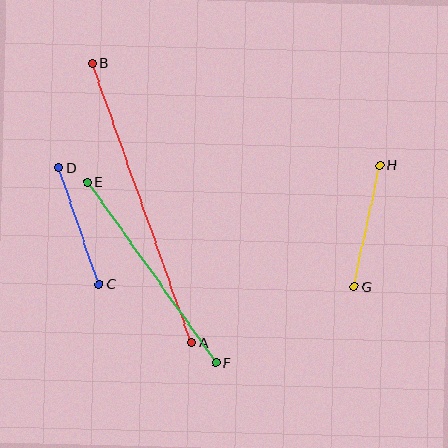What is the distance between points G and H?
The distance is approximately 124 pixels.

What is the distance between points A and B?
The distance is approximately 297 pixels.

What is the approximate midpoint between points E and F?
The midpoint is at approximately (152, 272) pixels.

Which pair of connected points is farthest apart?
Points A and B are farthest apart.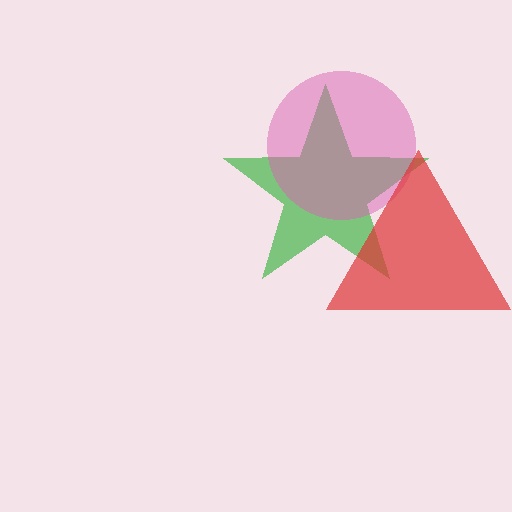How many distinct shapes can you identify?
There are 3 distinct shapes: a green star, a pink circle, a red triangle.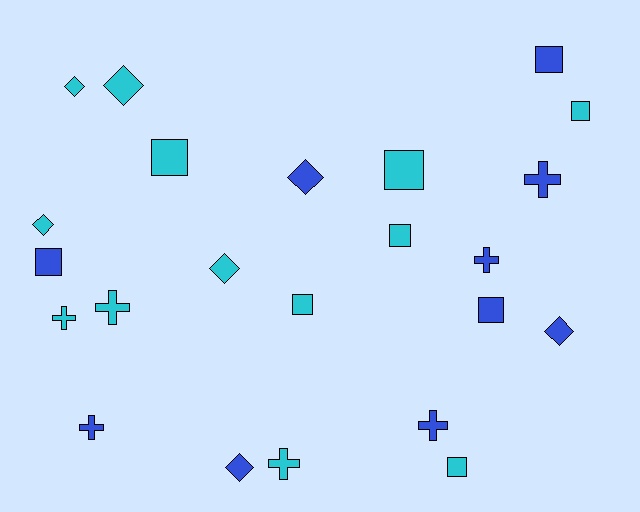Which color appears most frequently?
Cyan, with 13 objects.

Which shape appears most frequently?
Square, with 9 objects.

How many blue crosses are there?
There are 4 blue crosses.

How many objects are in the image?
There are 23 objects.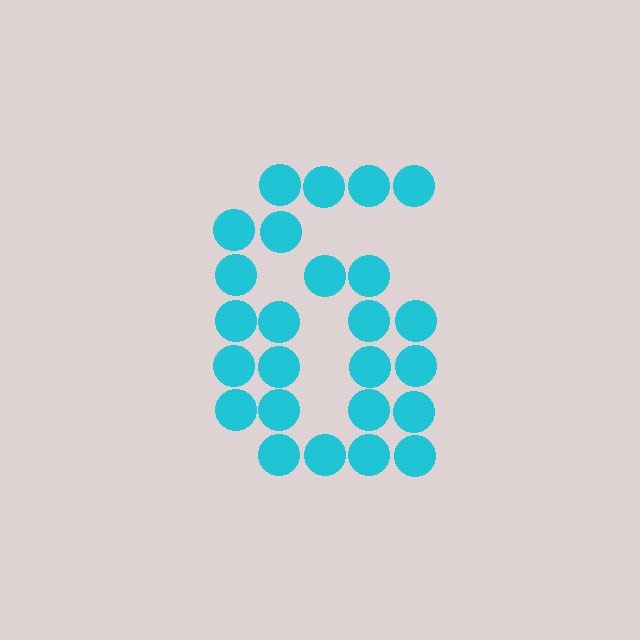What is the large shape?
The large shape is the digit 6.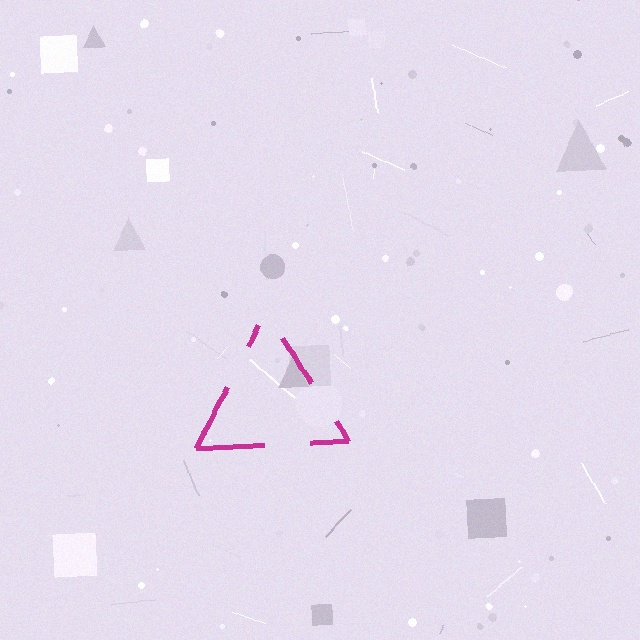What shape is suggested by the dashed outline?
The dashed outline suggests a triangle.